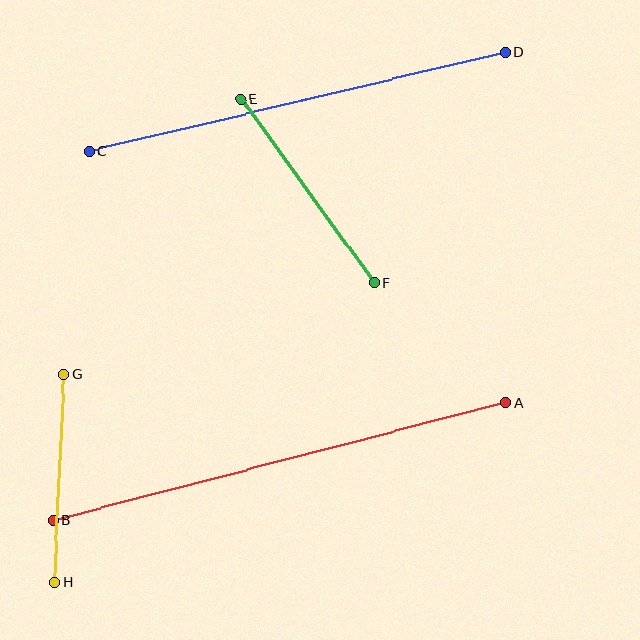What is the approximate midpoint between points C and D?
The midpoint is at approximately (297, 102) pixels.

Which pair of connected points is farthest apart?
Points A and B are farthest apart.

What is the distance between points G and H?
The distance is approximately 208 pixels.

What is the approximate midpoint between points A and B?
The midpoint is at approximately (279, 461) pixels.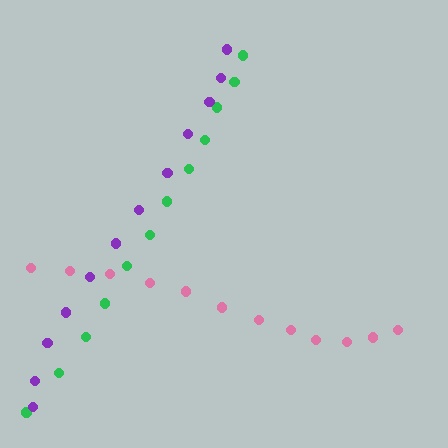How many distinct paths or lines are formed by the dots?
There are 3 distinct paths.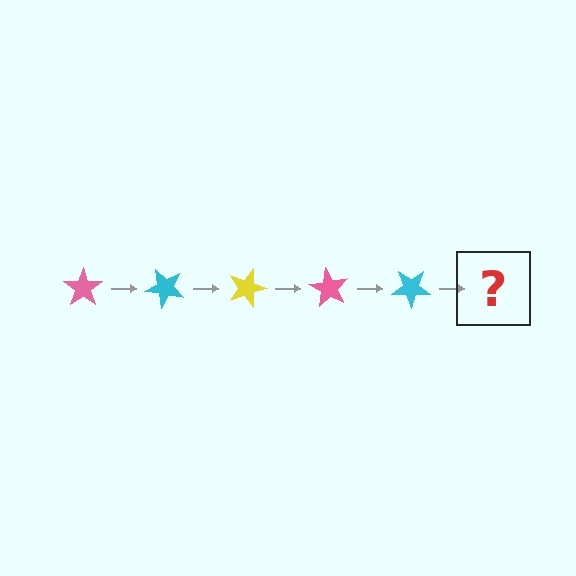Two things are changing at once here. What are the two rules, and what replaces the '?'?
The two rules are that it rotates 45 degrees each step and the color cycles through pink, cyan, and yellow. The '?' should be a yellow star, rotated 225 degrees from the start.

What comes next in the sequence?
The next element should be a yellow star, rotated 225 degrees from the start.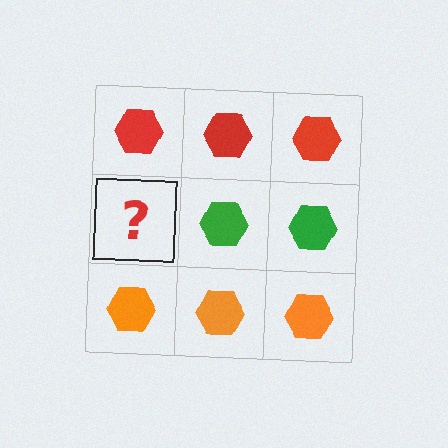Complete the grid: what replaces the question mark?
The question mark should be replaced with a green hexagon.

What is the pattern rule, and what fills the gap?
The rule is that each row has a consistent color. The gap should be filled with a green hexagon.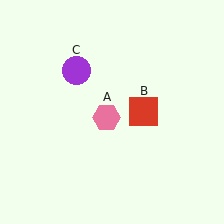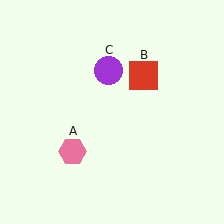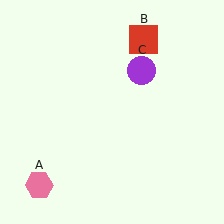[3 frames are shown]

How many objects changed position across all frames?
3 objects changed position: pink hexagon (object A), red square (object B), purple circle (object C).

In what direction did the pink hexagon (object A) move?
The pink hexagon (object A) moved down and to the left.